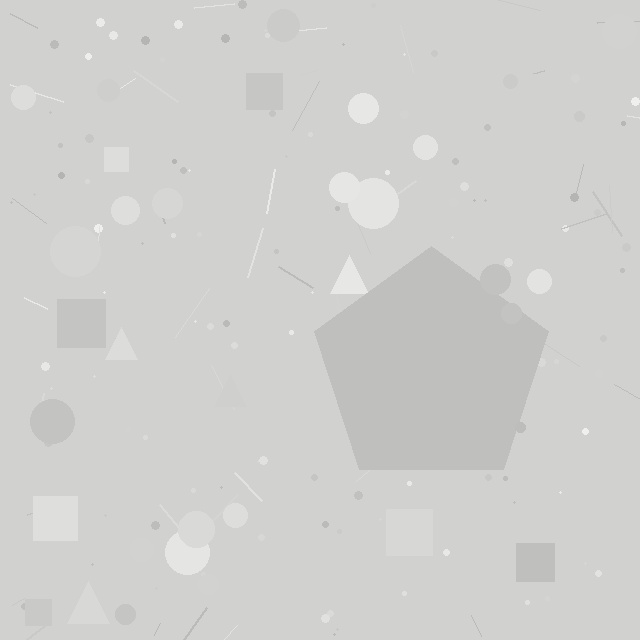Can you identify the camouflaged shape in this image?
The camouflaged shape is a pentagon.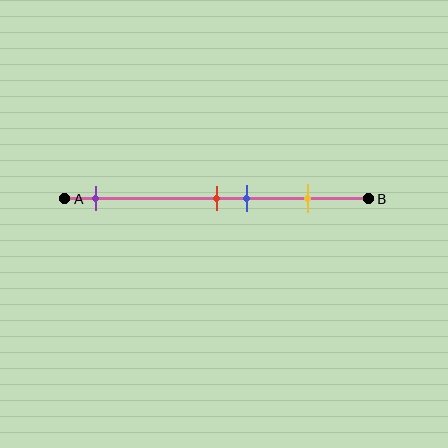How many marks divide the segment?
There are 4 marks dividing the segment.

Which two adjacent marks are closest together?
The red and blue marks are the closest adjacent pair.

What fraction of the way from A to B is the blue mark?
The blue mark is approximately 60% (0.6) of the way from A to B.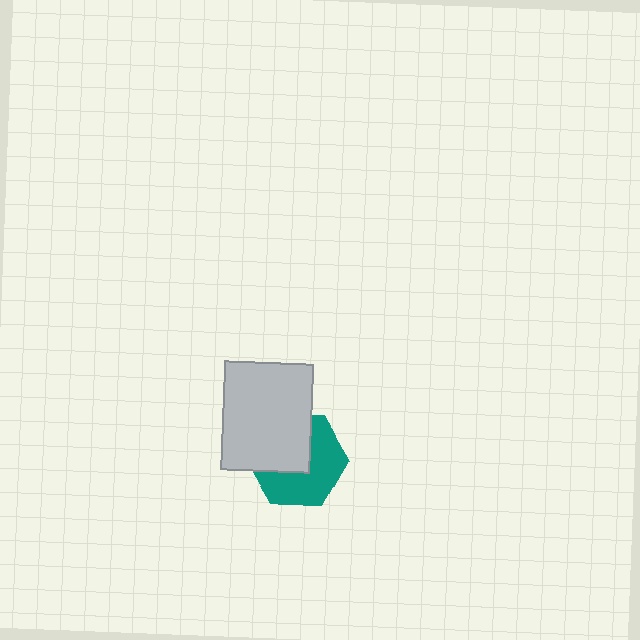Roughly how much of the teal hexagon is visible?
About half of it is visible (roughly 56%).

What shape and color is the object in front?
The object in front is a light gray rectangle.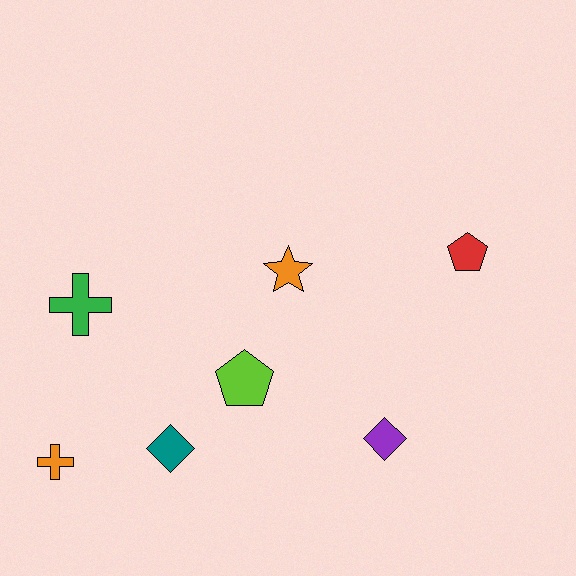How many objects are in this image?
There are 7 objects.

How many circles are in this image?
There are no circles.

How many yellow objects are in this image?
There are no yellow objects.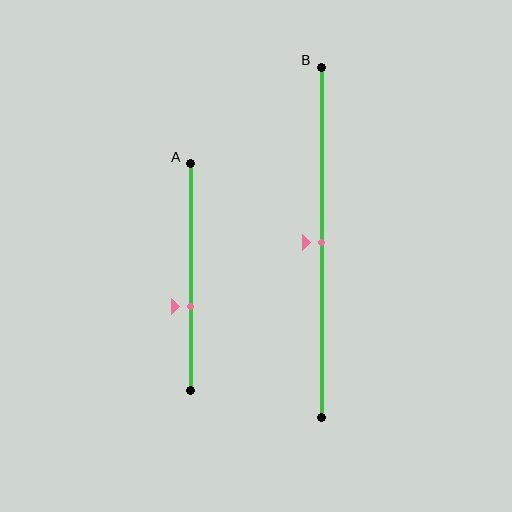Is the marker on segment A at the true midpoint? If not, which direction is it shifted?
No, the marker on segment A is shifted downward by about 13% of the segment length.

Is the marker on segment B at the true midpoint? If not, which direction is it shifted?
Yes, the marker on segment B is at the true midpoint.